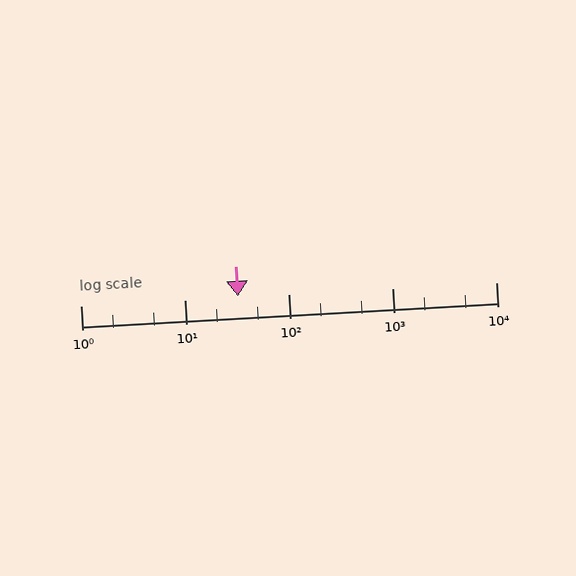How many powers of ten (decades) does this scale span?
The scale spans 4 decades, from 1 to 10000.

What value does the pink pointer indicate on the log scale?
The pointer indicates approximately 33.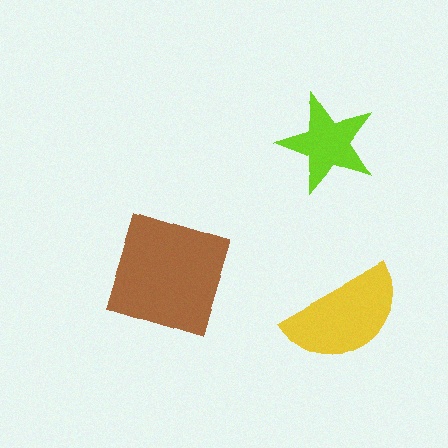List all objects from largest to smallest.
The brown square, the yellow semicircle, the lime star.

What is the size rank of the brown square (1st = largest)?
1st.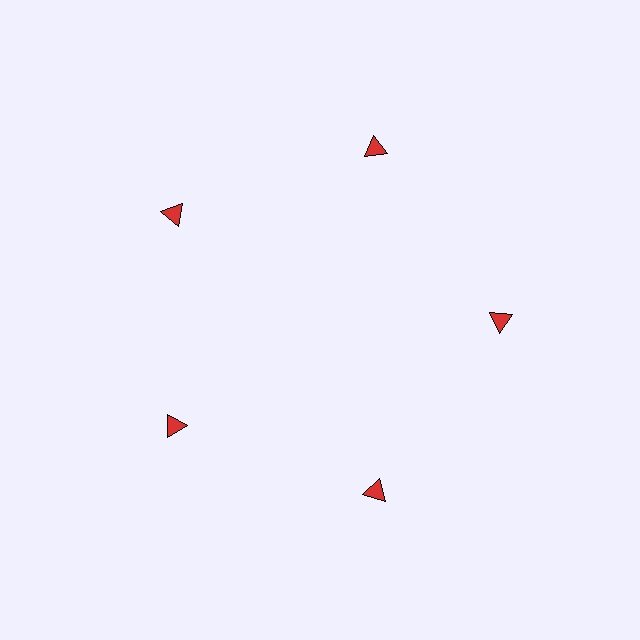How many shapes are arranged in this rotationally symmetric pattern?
There are 5 shapes, arranged in 5 groups of 1.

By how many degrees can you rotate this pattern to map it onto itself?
The pattern maps onto itself every 72 degrees of rotation.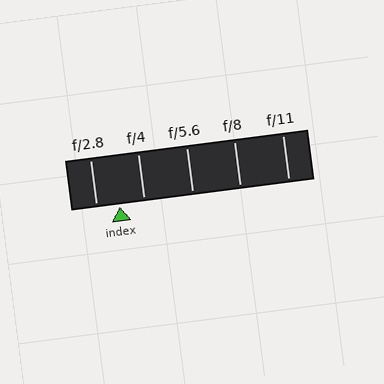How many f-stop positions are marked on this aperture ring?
There are 5 f-stop positions marked.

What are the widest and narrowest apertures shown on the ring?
The widest aperture shown is f/2.8 and the narrowest is f/11.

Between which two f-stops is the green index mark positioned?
The index mark is between f/2.8 and f/4.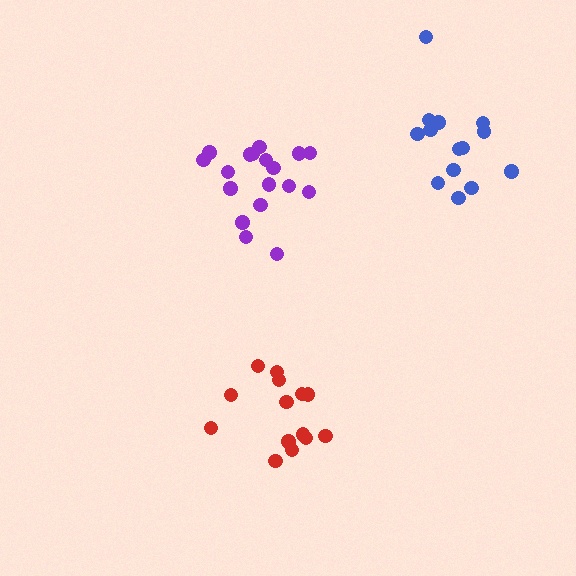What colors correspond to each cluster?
The clusters are colored: red, blue, purple.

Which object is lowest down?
The red cluster is bottommost.